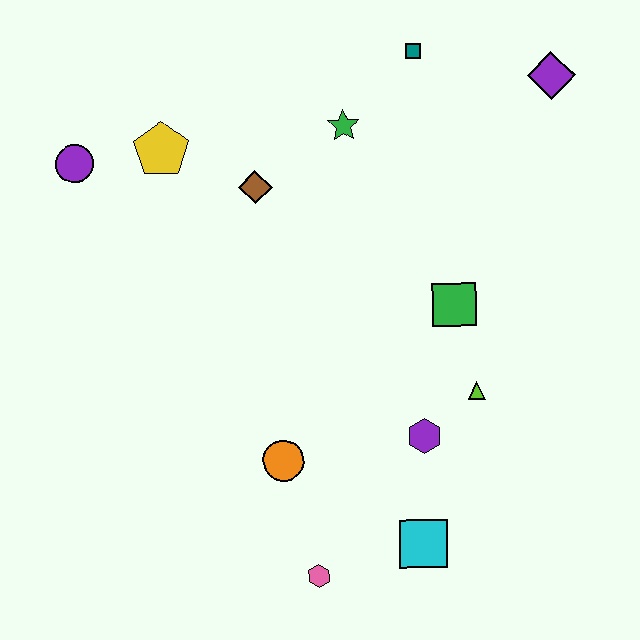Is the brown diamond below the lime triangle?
No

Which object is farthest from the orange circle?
The purple diamond is farthest from the orange circle.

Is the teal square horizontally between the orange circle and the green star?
No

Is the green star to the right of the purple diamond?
No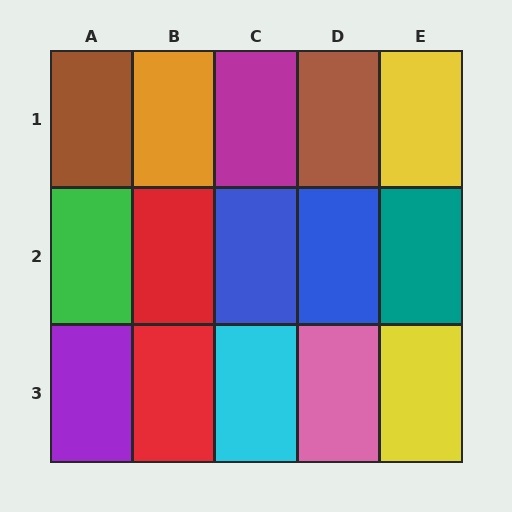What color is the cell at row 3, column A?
Purple.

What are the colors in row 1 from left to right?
Brown, orange, magenta, brown, yellow.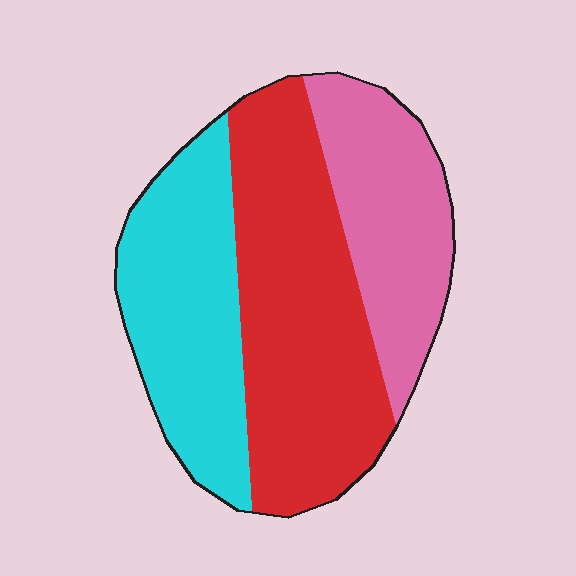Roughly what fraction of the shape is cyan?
Cyan takes up between a sixth and a third of the shape.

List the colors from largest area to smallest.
From largest to smallest: red, cyan, pink.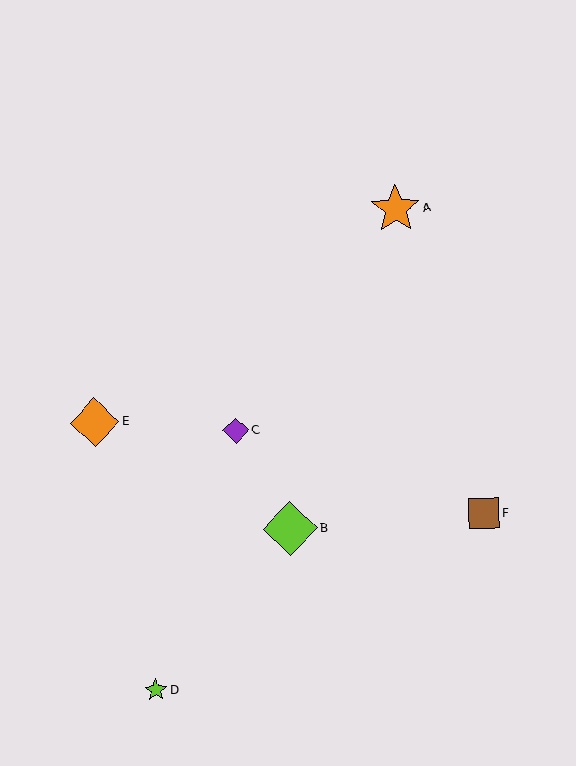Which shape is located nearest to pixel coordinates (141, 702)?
The lime star (labeled D) at (156, 690) is nearest to that location.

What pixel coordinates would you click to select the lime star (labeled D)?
Click at (156, 690) to select the lime star D.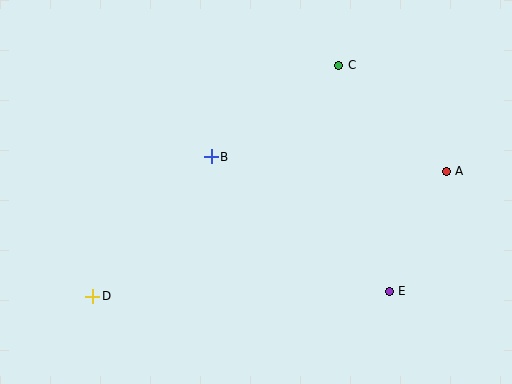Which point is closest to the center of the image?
Point B at (211, 157) is closest to the center.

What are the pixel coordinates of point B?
Point B is at (211, 157).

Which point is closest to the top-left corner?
Point B is closest to the top-left corner.